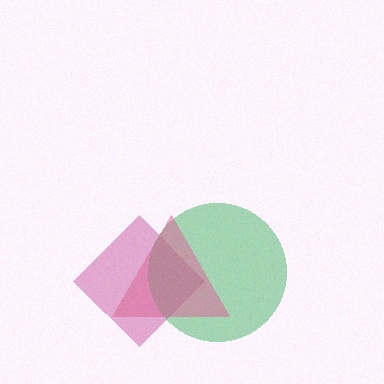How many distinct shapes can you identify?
There are 3 distinct shapes: a magenta diamond, a green circle, a pink triangle.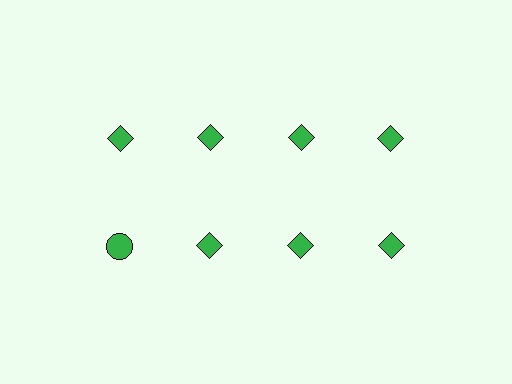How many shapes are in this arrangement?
There are 8 shapes arranged in a grid pattern.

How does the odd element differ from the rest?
It has a different shape: circle instead of diamond.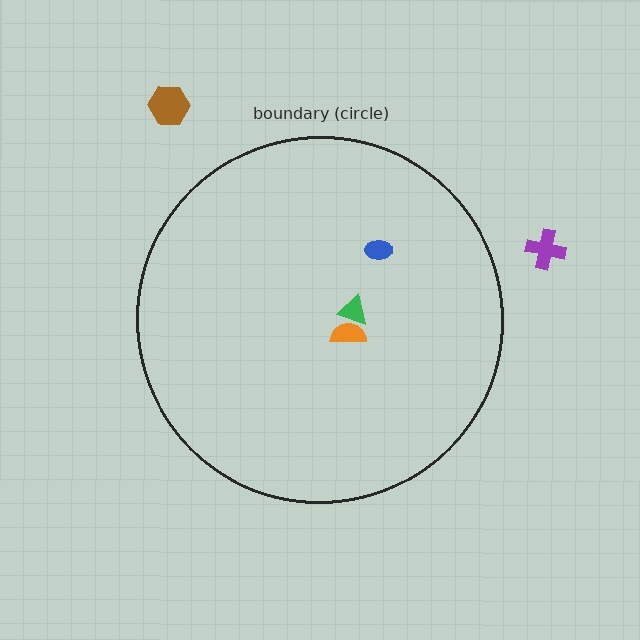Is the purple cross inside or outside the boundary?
Outside.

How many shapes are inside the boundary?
3 inside, 2 outside.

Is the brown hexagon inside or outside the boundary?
Outside.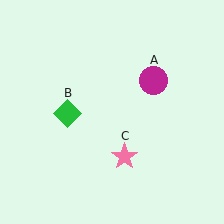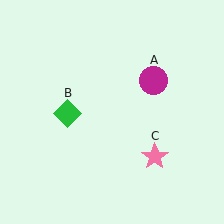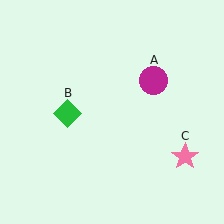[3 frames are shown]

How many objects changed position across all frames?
1 object changed position: pink star (object C).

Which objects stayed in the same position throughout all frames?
Magenta circle (object A) and green diamond (object B) remained stationary.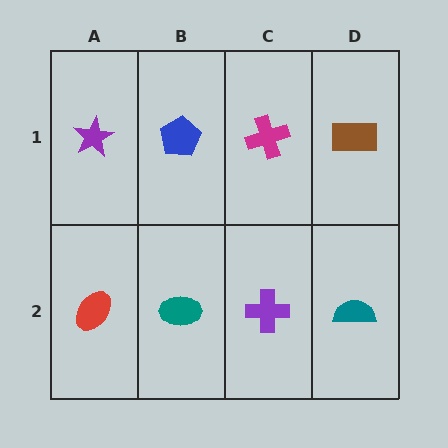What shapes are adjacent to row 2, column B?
A blue pentagon (row 1, column B), a red ellipse (row 2, column A), a purple cross (row 2, column C).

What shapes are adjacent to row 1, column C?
A purple cross (row 2, column C), a blue pentagon (row 1, column B), a brown rectangle (row 1, column D).